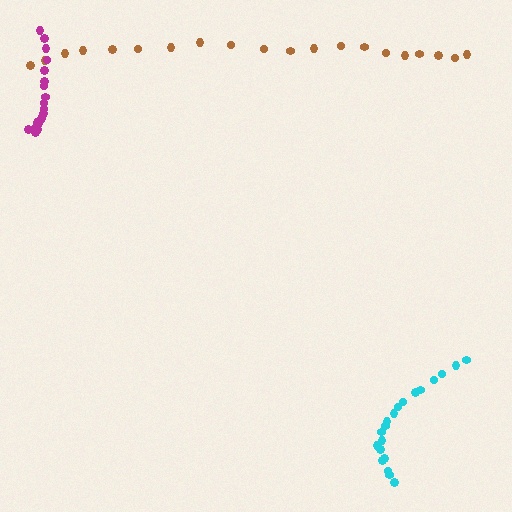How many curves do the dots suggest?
There are 3 distinct paths.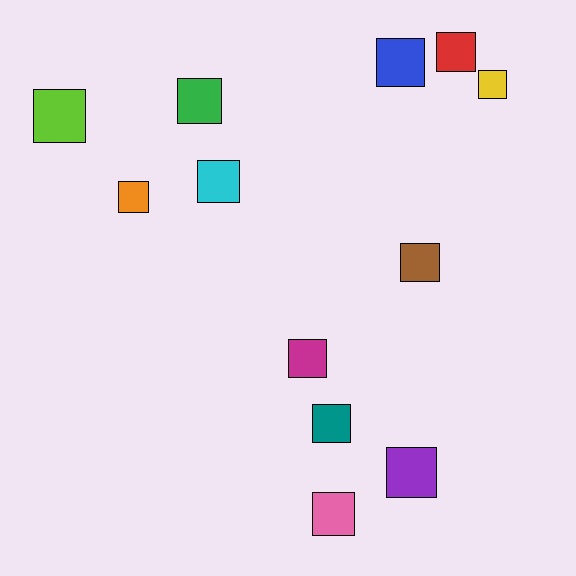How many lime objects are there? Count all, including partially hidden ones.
There is 1 lime object.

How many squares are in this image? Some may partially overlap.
There are 12 squares.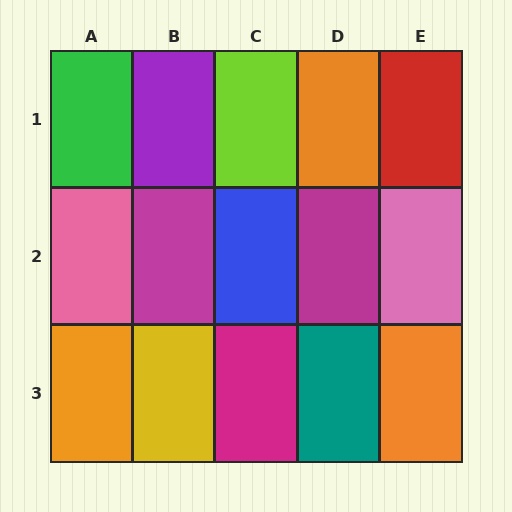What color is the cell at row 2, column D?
Magenta.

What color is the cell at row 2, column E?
Pink.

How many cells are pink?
2 cells are pink.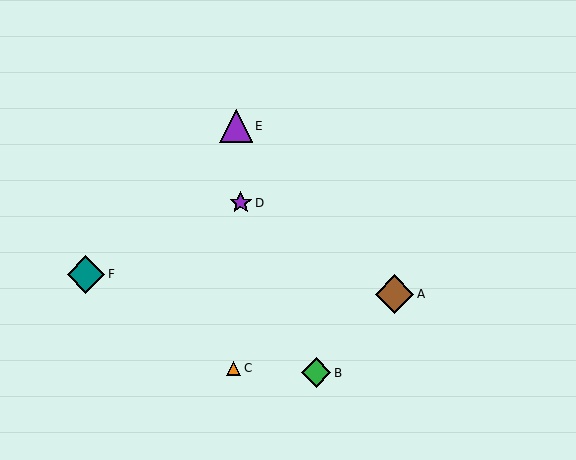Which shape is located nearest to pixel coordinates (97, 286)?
The teal diamond (labeled F) at (86, 274) is nearest to that location.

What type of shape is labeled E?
Shape E is a purple triangle.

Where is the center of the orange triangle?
The center of the orange triangle is at (234, 368).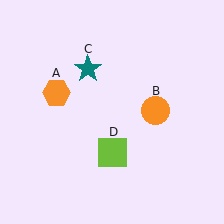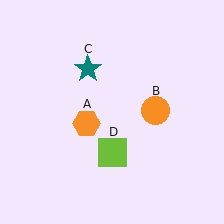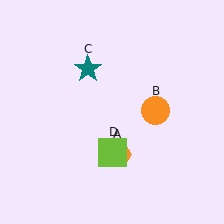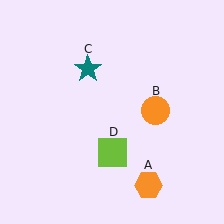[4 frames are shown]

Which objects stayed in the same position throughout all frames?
Orange circle (object B) and teal star (object C) and lime square (object D) remained stationary.